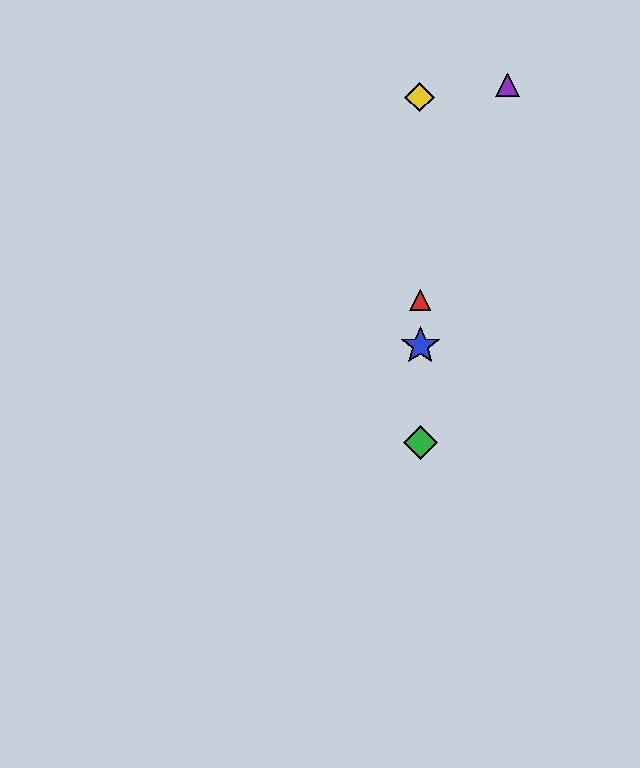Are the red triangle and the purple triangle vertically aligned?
No, the red triangle is at x≈420 and the purple triangle is at x≈508.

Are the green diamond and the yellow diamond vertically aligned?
Yes, both are at x≈421.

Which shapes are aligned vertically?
The red triangle, the blue star, the green diamond, the yellow diamond are aligned vertically.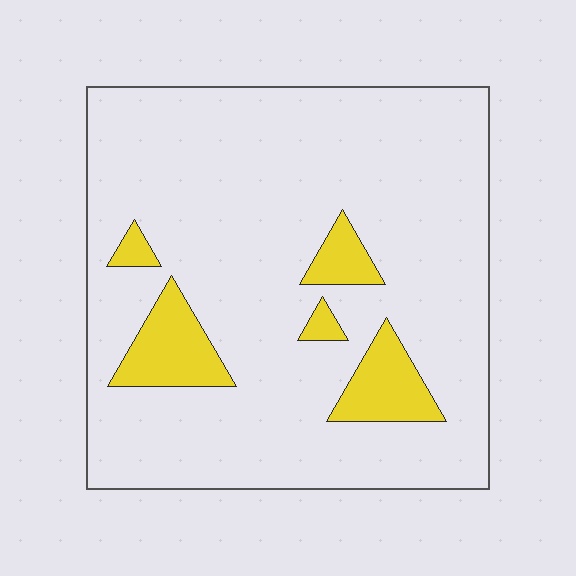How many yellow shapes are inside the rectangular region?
5.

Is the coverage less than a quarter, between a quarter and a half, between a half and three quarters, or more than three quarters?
Less than a quarter.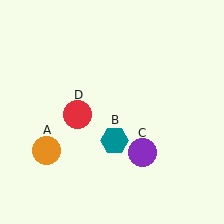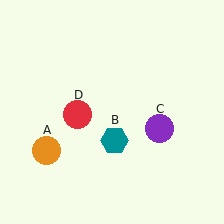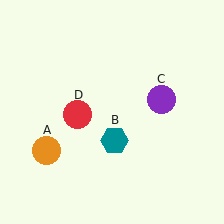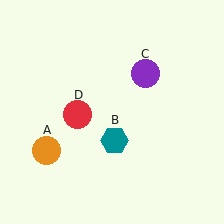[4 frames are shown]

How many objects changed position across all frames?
1 object changed position: purple circle (object C).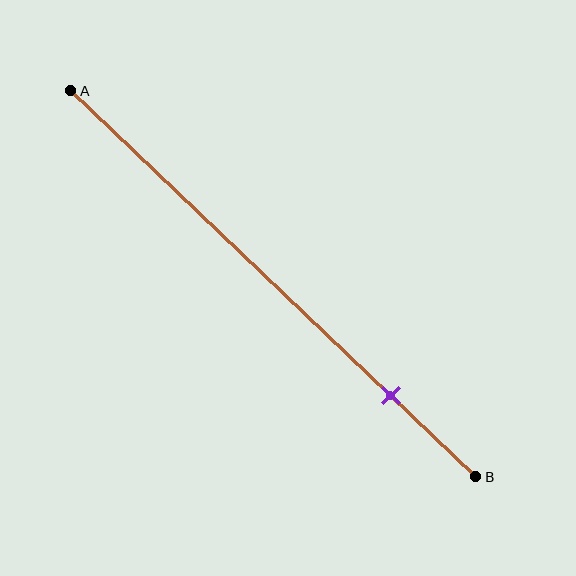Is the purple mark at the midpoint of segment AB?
No, the mark is at about 80% from A, not at the 50% midpoint.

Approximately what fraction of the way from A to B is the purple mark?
The purple mark is approximately 80% of the way from A to B.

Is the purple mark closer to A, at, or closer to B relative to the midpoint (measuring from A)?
The purple mark is closer to point B than the midpoint of segment AB.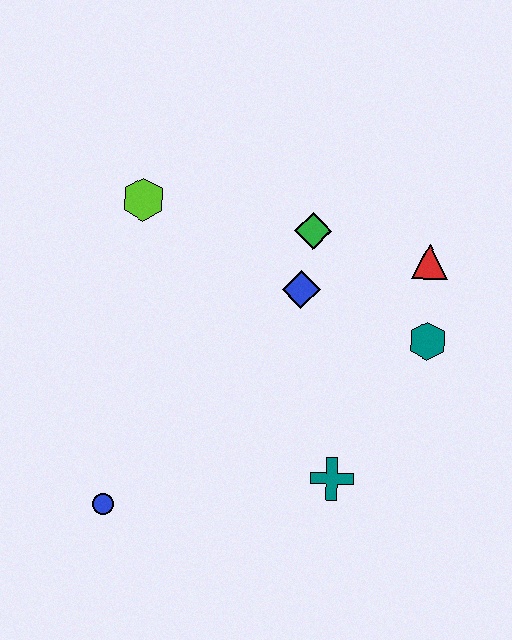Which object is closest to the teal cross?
The teal hexagon is closest to the teal cross.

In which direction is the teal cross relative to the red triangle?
The teal cross is below the red triangle.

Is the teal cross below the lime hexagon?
Yes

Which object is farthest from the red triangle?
The blue circle is farthest from the red triangle.